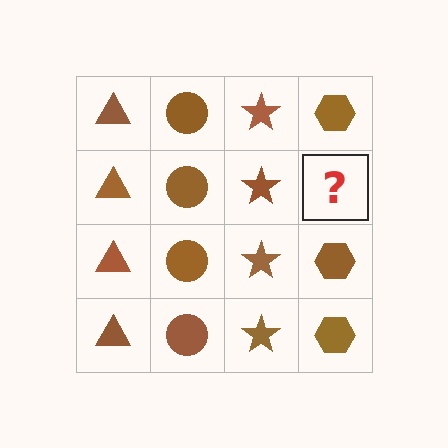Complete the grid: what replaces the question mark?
The question mark should be replaced with a brown hexagon.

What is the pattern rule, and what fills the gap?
The rule is that each column has a consistent shape. The gap should be filled with a brown hexagon.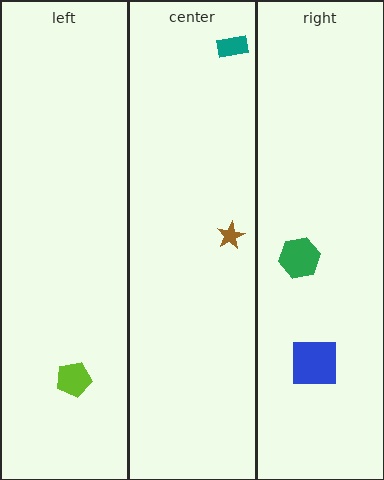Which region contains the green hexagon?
The right region.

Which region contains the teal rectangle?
The center region.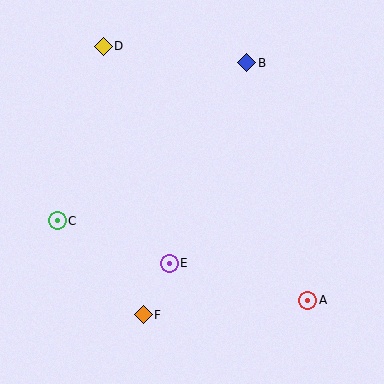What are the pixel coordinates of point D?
Point D is at (103, 46).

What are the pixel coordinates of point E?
Point E is at (169, 264).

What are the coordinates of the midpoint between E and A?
The midpoint between E and A is at (239, 282).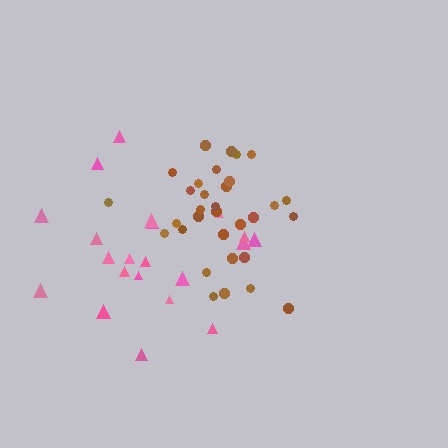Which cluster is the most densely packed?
Brown.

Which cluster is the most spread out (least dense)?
Pink.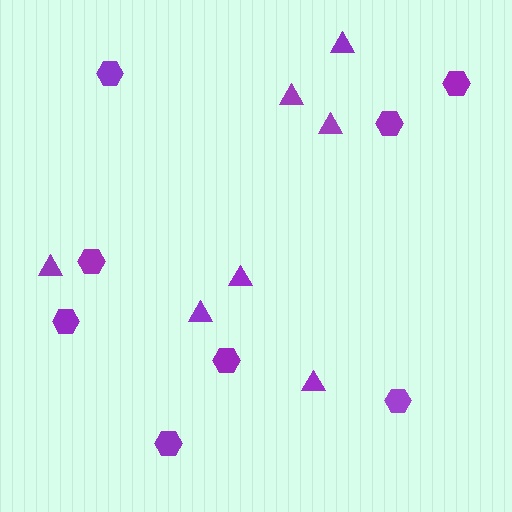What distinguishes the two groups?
There are 2 groups: one group of hexagons (8) and one group of triangles (7).